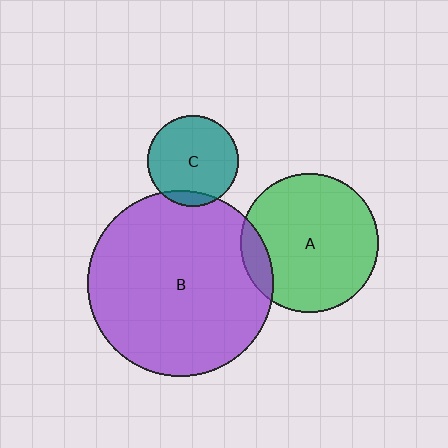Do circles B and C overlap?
Yes.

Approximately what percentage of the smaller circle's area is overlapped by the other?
Approximately 10%.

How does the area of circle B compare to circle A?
Approximately 1.8 times.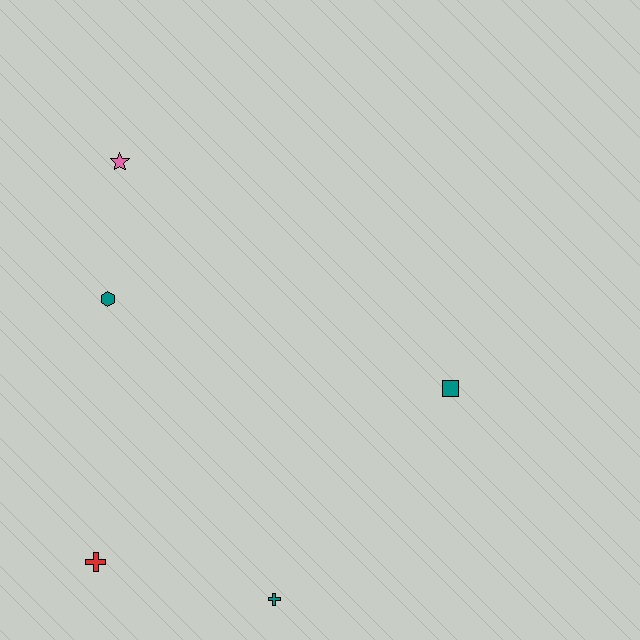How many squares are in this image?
There is 1 square.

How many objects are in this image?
There are 5 objects.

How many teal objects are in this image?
There are 3 teal objects.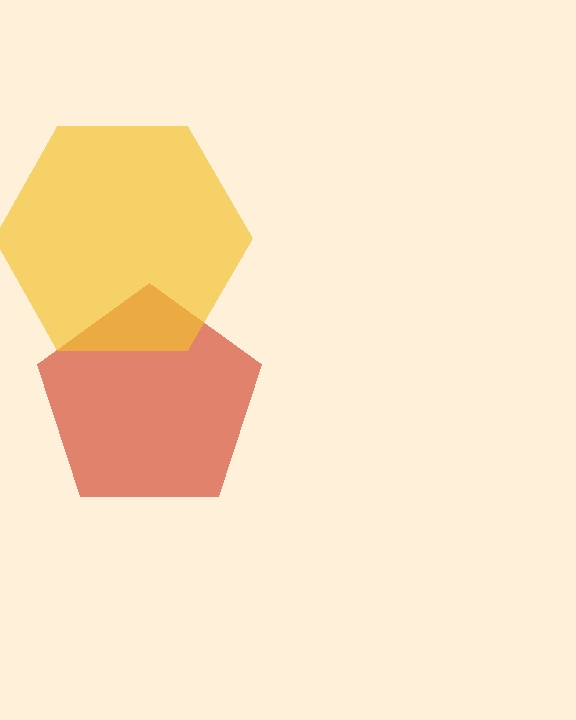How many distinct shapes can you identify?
There are 2 distinct shapes: a red pentagon, a yellow hexagon.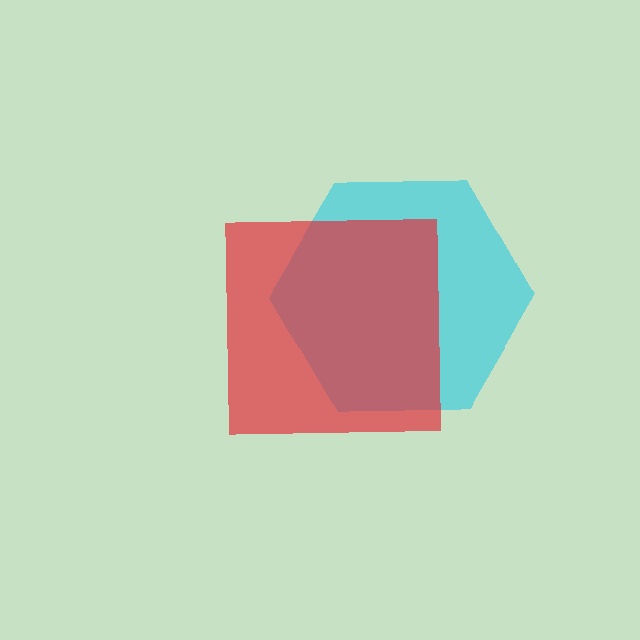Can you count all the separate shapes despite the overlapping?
Yes, there are 2 separate shapes.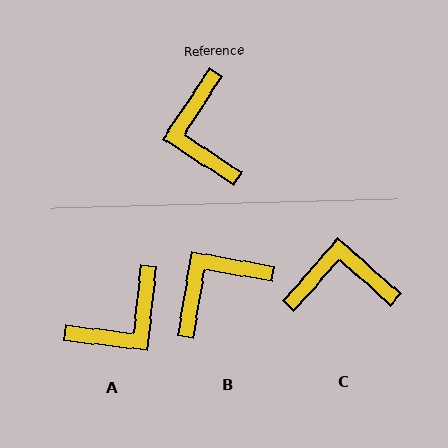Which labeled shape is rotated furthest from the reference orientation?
A, about 117 degrees away.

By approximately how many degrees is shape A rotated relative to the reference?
Approximately 117 degrees counter-clockwise.